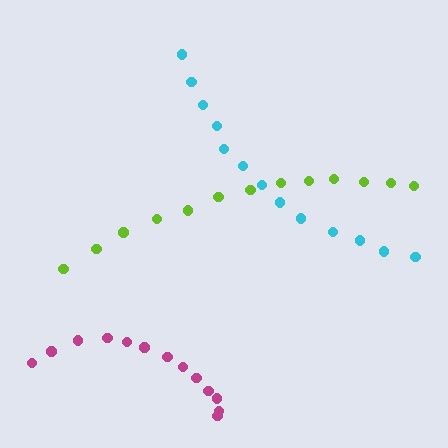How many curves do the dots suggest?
There are 3 distinct paths.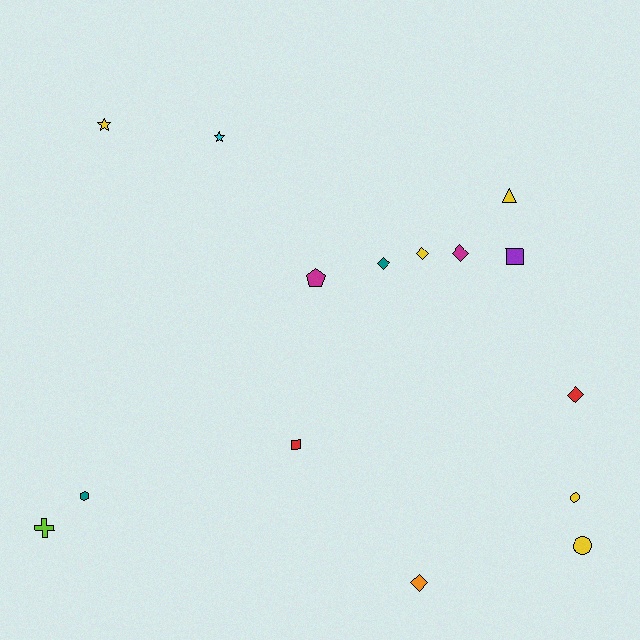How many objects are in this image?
There are 15 objects.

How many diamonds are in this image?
There are 5 diamonds.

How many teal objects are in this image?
There are 2 teal objects.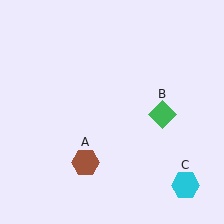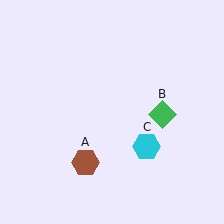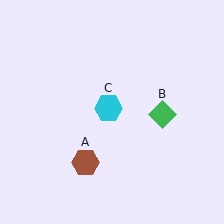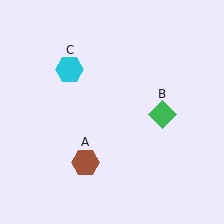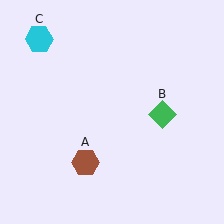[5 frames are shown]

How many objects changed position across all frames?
1 object changed position: cyan hexagon (object C).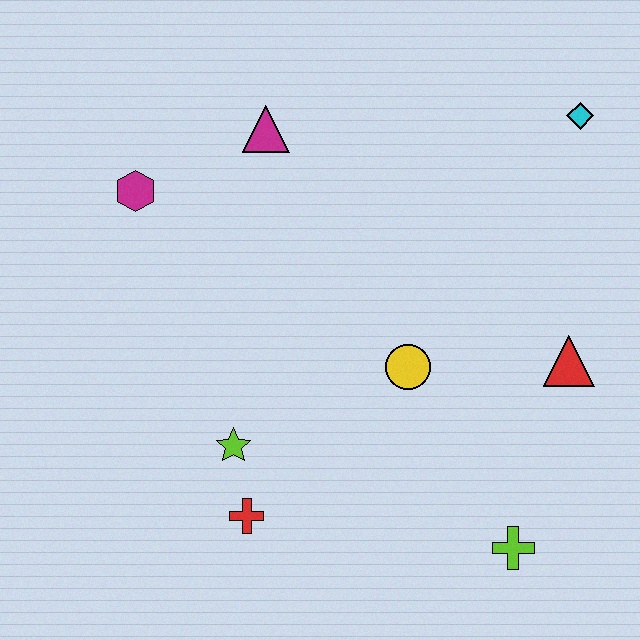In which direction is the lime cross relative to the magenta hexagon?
The lime cross is to the right of the magenta hexagon.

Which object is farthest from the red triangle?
The magenta hexagon is farthest from the red triangle.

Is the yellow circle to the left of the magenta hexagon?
No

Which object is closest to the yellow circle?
The red triangle is closest to the yellow circle.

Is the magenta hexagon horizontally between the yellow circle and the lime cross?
No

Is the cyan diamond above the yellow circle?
Yes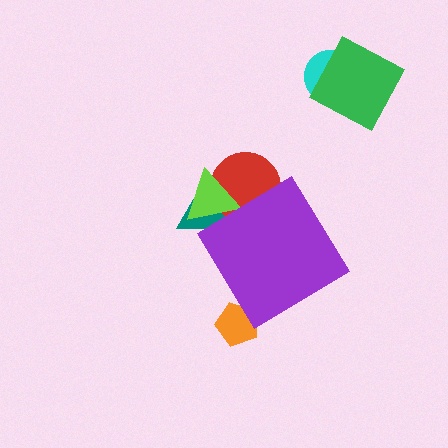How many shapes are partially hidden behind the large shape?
4 shapes are partially hidden.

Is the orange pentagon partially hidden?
Yes, the orange pentagon is partially hidden behind the purple diamond.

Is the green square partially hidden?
No, the green square is fully visible.